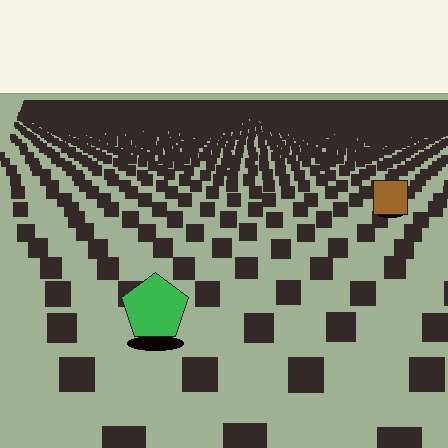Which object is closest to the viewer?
The green pentagon is closest. The texture marks near it are larger and more spread out.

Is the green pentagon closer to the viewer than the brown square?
Yes. The green pentagon is closer — you can tell from the texture gradient: the ground texture is coarser near it.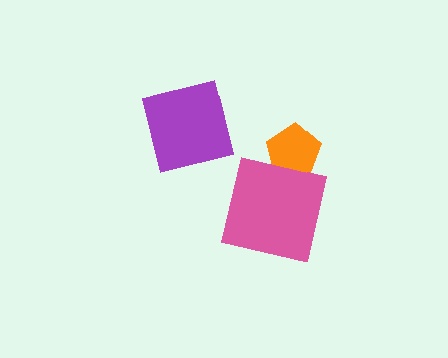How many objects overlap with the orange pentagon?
1 object overlaps with the orange pentagon.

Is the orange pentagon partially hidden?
Yes, it is partially covered by another shape.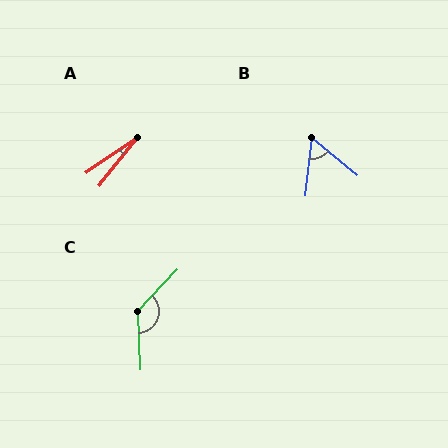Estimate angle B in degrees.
Approximately 57 degrees.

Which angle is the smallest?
A, at approximately 17 degrees.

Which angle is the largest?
C, at approximately 134 degrees.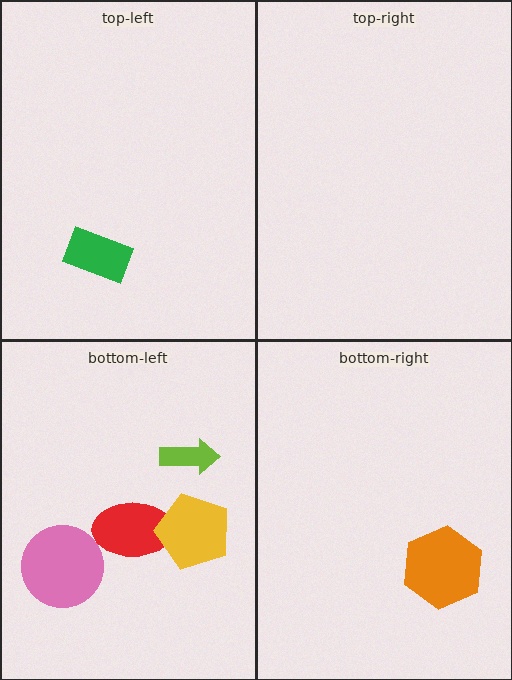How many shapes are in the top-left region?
1.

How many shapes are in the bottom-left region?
4.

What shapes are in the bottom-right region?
The orange hexagon.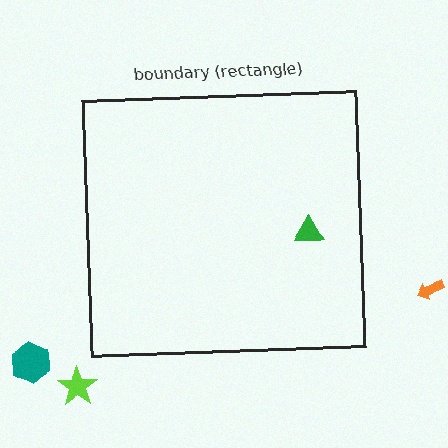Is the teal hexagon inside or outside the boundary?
Outside.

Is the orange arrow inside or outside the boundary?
Outside.